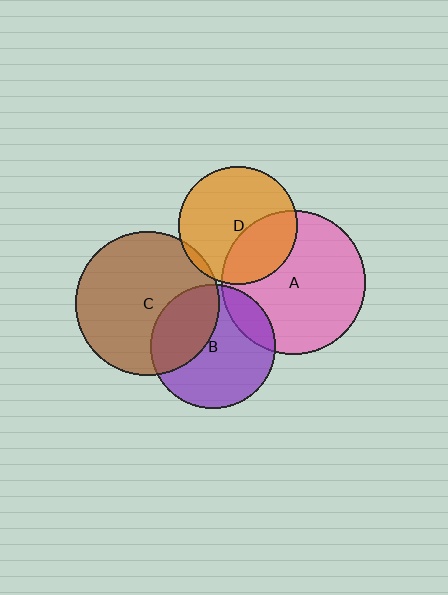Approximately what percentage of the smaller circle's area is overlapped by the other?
Approximately 35%.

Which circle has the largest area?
Circle C (brown).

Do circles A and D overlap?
Yes.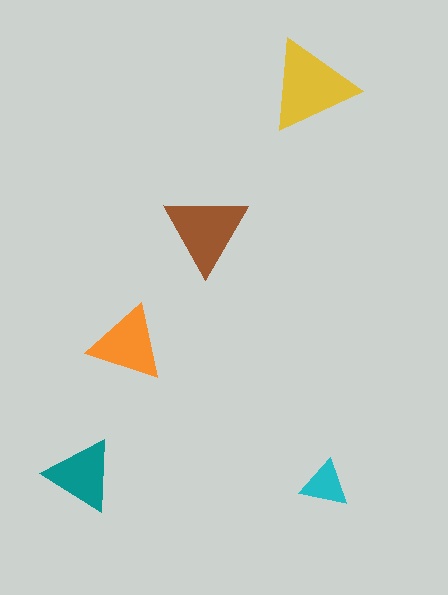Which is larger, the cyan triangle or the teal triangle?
The teal one.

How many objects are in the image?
There are 5 objects in the image.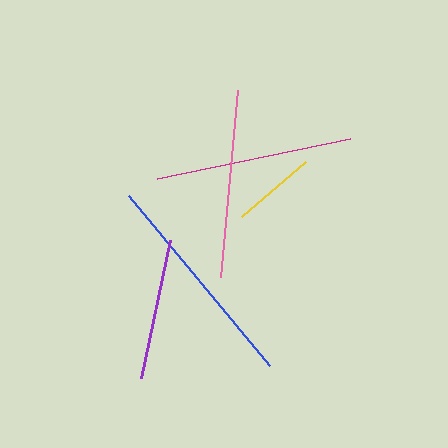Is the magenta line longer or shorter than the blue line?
The blue line is longer than the magenta line.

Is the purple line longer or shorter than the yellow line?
The purple line is longer than the yellow line.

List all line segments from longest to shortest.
From longest to shortest: blue, magenta, pink, purple, yellow.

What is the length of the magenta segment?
The magenta segment is approximately 197 pixels long.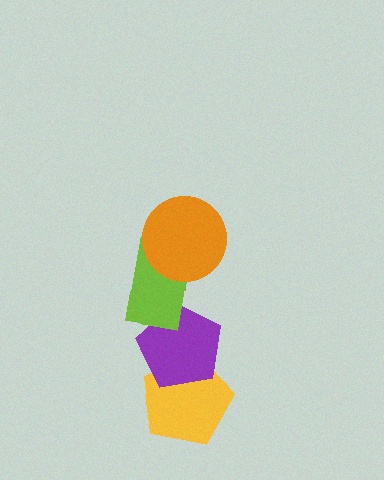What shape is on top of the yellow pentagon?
The purple pentagon is on top of the yellow pentagon.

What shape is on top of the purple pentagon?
The lime rectangle is on top of the purple pentagon.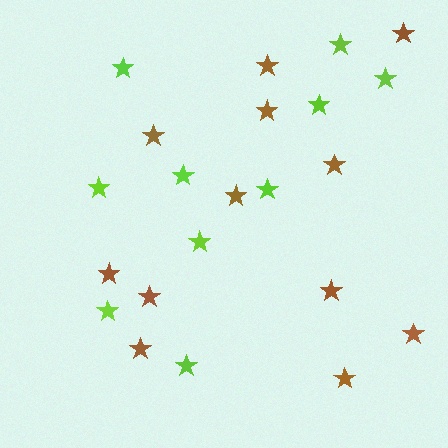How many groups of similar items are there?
There are 2 groups: one group of lime stars (10) and one group of brown stars (12).